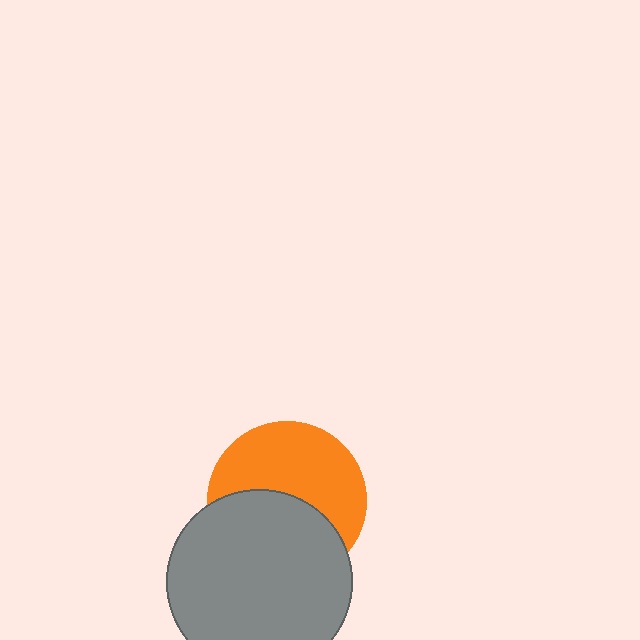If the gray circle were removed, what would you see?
You would see the complete orange circle.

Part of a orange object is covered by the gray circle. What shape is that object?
It is a circle.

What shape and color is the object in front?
The object in front is a gray circle.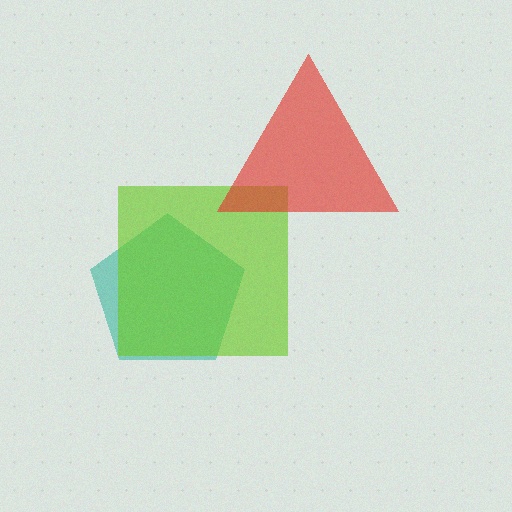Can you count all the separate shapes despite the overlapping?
Yes, there are 3 separate shapes.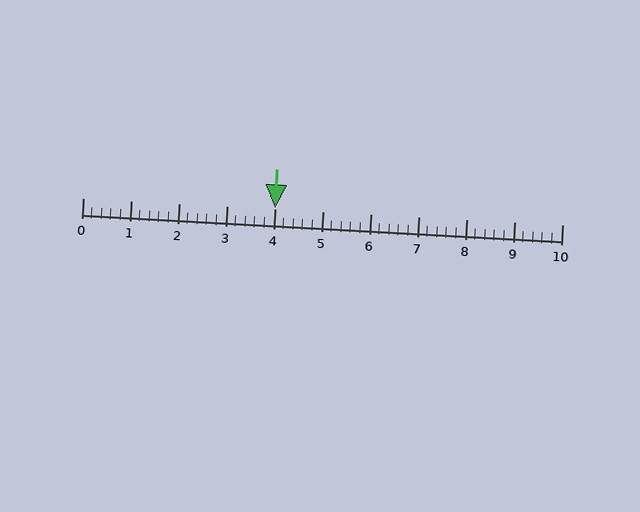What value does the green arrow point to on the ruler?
The green arrow points to approximately 4.0.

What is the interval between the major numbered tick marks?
The major tick marks are spaced 1 units apart.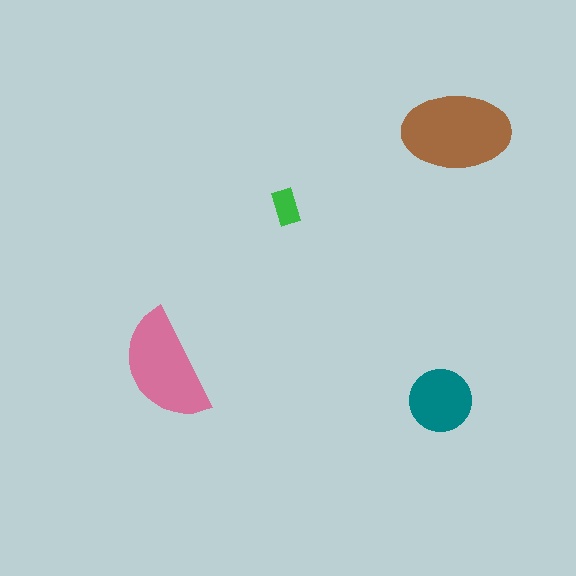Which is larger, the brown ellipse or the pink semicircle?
The brown ellipse.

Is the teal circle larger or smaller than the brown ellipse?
Smaller.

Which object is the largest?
The brown ellipse.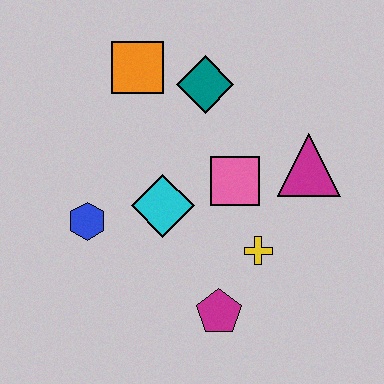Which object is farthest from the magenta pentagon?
The orange square is farthest from the magenta pentagon.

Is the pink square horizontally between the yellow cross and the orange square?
Yes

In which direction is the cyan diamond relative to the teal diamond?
The cyan diamond is below the teal diamond.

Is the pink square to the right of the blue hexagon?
Yes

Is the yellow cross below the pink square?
Yes